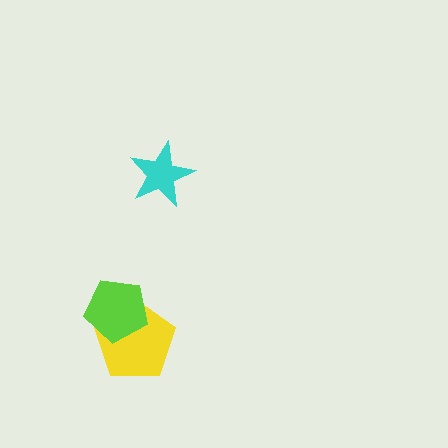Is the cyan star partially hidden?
No, no other shape covers it.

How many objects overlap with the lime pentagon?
1 object overlaps with the lime pentagon.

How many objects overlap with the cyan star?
0 objects overlap with the cyan star.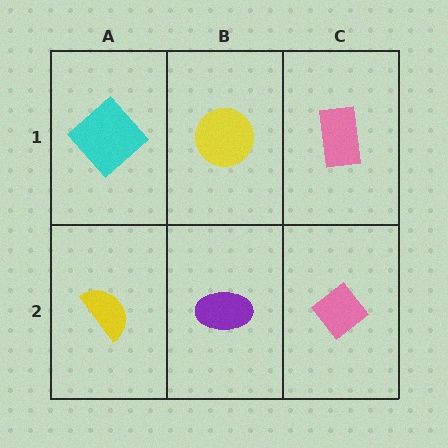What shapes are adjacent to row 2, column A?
A cyan diamond (row 1, column A), a purple ellipse (row 2, column B).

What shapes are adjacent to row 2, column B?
A yellow circle (row 1, column B), a yellow semicircle (row 2, column A), a pink diamond (row 2, column C).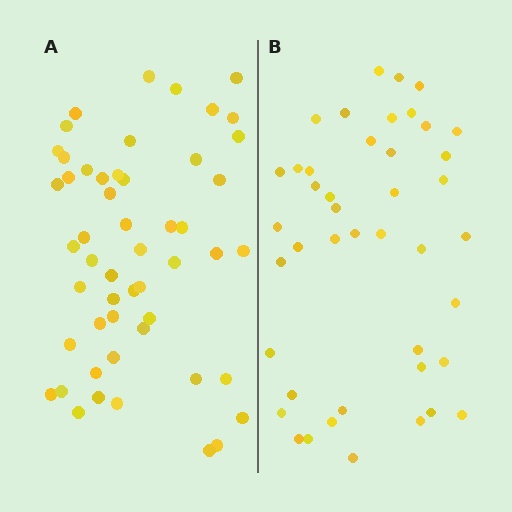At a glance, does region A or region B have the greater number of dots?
Region A (the left region) has more dots.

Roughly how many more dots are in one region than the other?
Region A has roughly 8 or so more dots than region B.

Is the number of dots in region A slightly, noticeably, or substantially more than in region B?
Region A has only slightly more — the two regions are fairly close. The ratio is roughly 1.2 to 1.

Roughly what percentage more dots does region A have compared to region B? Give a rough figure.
About 20% more.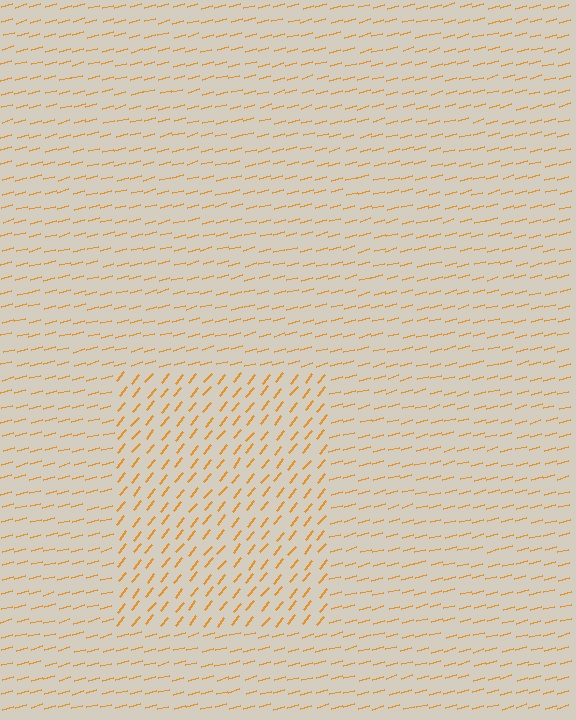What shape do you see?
I see a rectangle.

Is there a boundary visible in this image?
Yes, there is a texture boundary formed by a change in line orientation.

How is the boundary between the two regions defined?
The boundary is defined purely by a change in line orientation (approximately 36 degrees difference). All lines are the same color and thickness.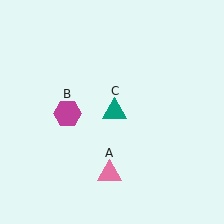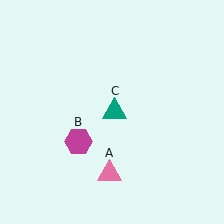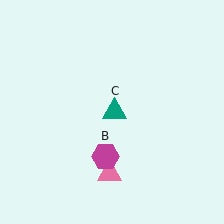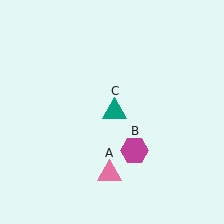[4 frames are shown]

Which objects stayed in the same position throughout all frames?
Pink triangle (object A) and teal triangle (object C) remained stationary.